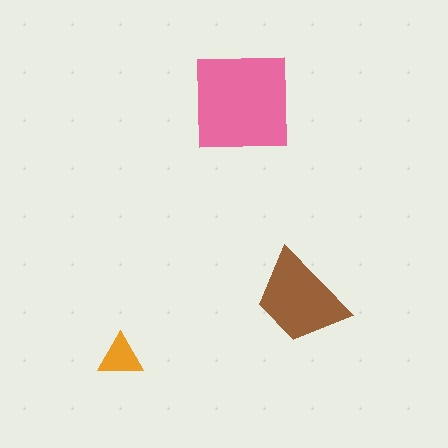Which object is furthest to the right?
The brown trapezoid is rightmost.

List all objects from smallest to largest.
The orange triangle, the brown trapezoid, the pink square.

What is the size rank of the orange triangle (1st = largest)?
3rd.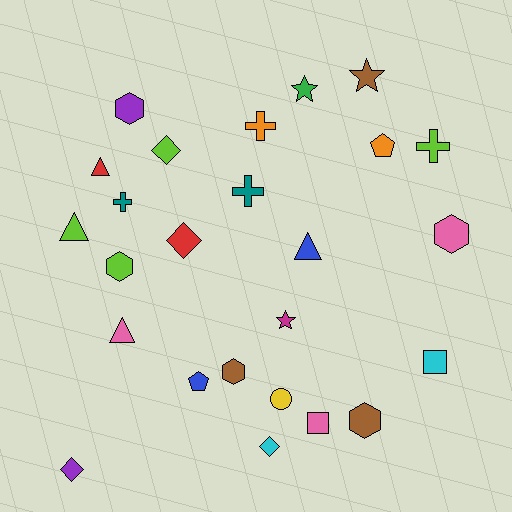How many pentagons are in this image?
There are 2 pentagons.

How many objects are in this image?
There are 25 objects.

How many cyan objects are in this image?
There are 2 cyan objects.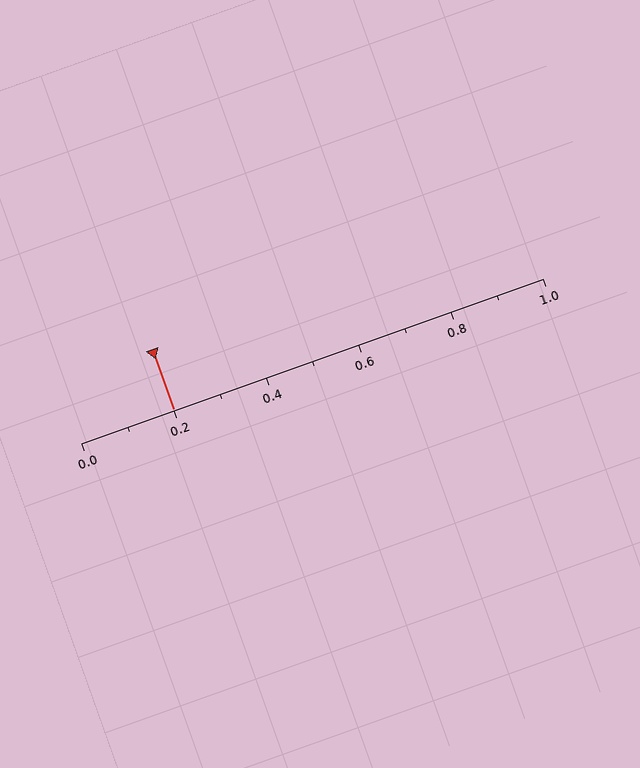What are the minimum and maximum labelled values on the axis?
The axis runs from 0.0 to 1.0.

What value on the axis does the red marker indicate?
The marker indicates approximately 0.2.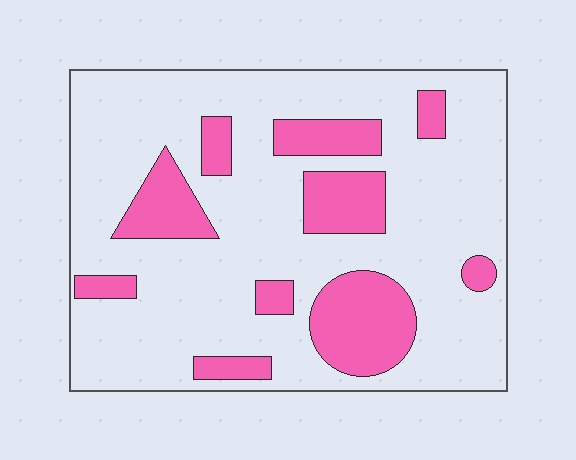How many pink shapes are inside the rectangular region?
10.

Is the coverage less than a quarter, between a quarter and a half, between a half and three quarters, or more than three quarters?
Less than a quarter.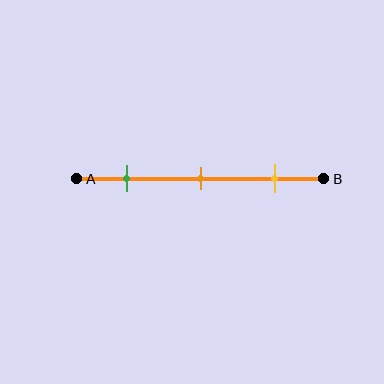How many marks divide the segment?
There are 3 marks dividing the segment.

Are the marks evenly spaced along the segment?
Yes, the marks are approximately evenly spaced.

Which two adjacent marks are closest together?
The green and orange marks are the closest adjacent pair.